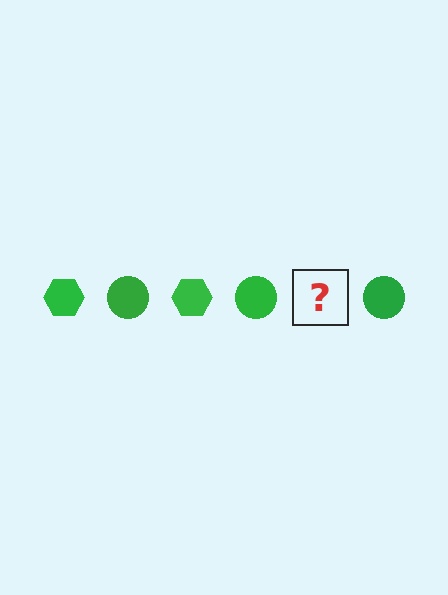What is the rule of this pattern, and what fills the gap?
The rule is that the pattern cycles through hexagon, circle shapes in green. The gap should be filled with a green hexagon.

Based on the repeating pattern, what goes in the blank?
The blank should be a green hexagon.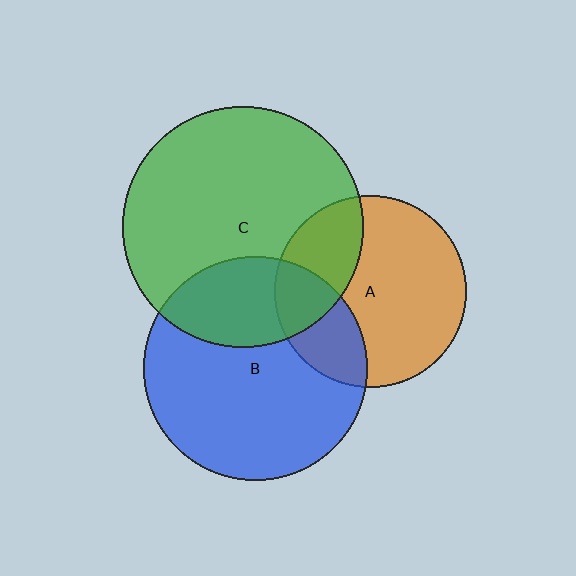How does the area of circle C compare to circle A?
Approximately 1.6 times.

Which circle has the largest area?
Circle C (green).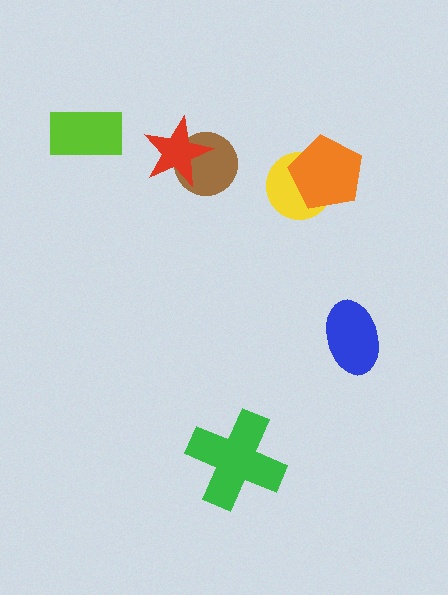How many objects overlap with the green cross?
0 objects overlap with the green cross.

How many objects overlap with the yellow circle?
1 object overlaps with the yellow circle.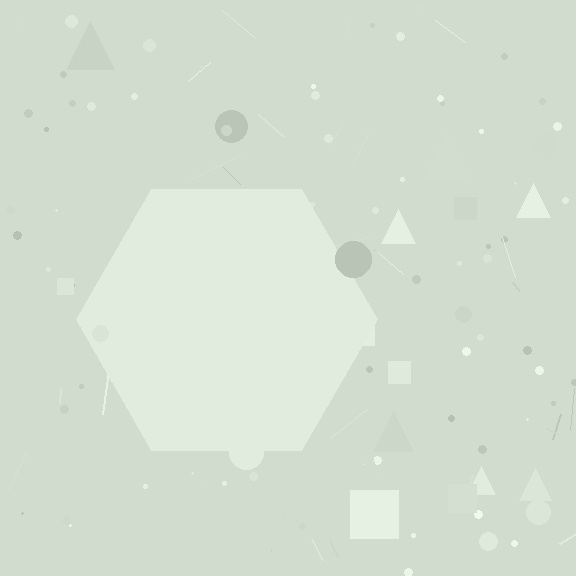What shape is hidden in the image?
A hexagon is hidden in the image.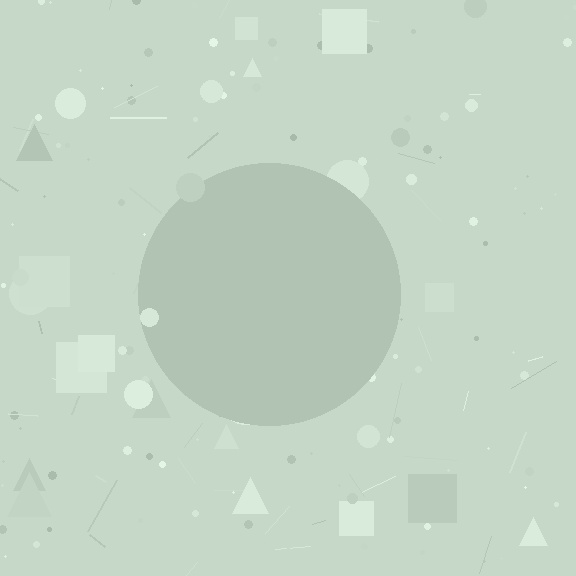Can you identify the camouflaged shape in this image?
The camouflaged shape is a circle.